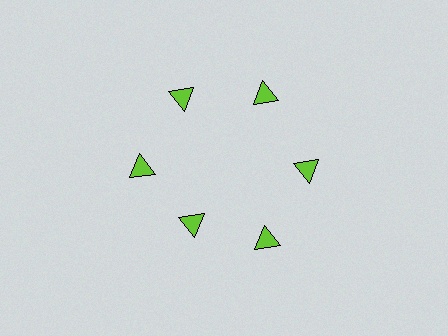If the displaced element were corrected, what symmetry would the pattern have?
It would have 6-fold rotational symmetry — the pattern would map onto itself every 60 degrees.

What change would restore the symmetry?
The symmetry would be restored by moving it outward, back onto the ring so that all 6 triangles sit at equal angles and equal distance from the center.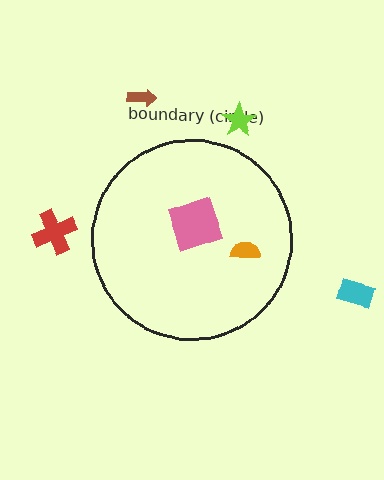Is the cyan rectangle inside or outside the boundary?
Outside.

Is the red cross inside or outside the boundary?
Outside.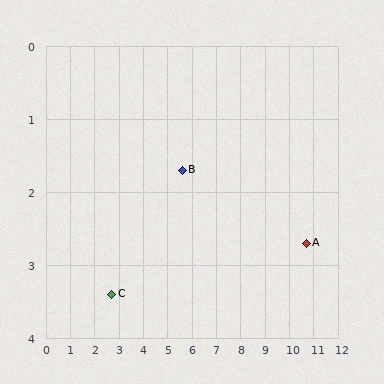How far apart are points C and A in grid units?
Points C and A are about 8.0 grid units apart.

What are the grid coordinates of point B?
Point B is at approximately (5.6, 1.7).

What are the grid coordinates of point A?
Point A is at approximately (10.7, 2.7).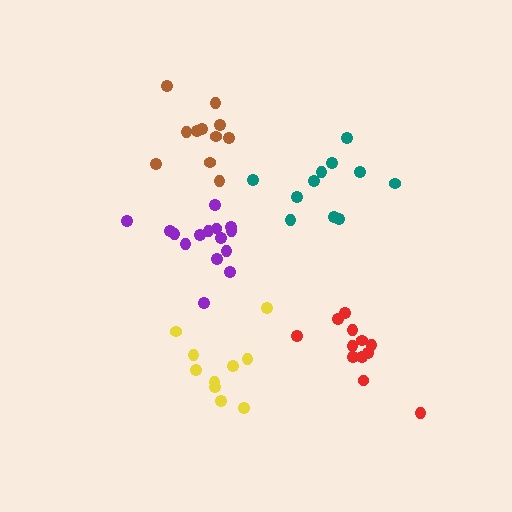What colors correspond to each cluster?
The clusters are colored: teal, purple, red, yellow, brown.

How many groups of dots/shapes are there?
There are 5 groups.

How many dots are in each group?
Group 1: 11 dots, Group 2: 15 dots, Group 3: 12 dots, Group 4: 10 dots, Group 5: 11 dots (59 total).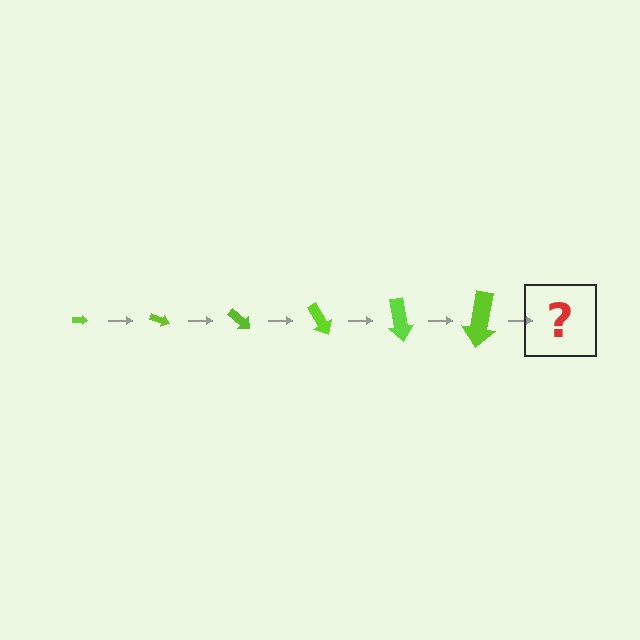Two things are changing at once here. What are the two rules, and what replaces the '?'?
The two rules are that the arrow grows larger each step and it rotates 20 degrees each step. The '?' should be an arrow, larger than the previous one and rotated 120 degrees from the start.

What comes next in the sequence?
The next element should be an arrow, larger than the previous one and rotated 120 degrees from the start.